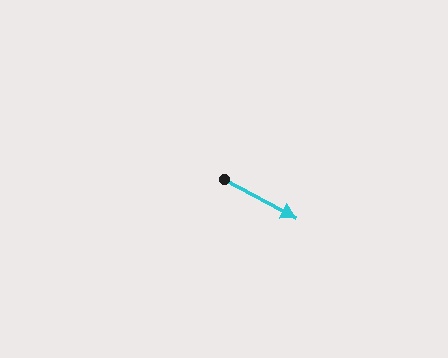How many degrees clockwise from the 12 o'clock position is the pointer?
Approximately 118 degrees.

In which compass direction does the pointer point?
Southeast.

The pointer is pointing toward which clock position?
Roughly 4 o'clock.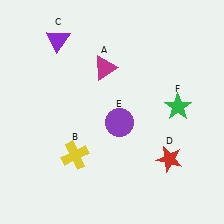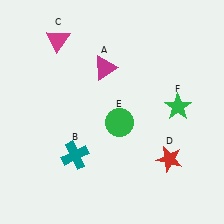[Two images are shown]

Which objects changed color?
B changed from yellow to teal. C changed from purple to magenta. E changed from purple to green.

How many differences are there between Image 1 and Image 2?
There are 3 differences between the two images.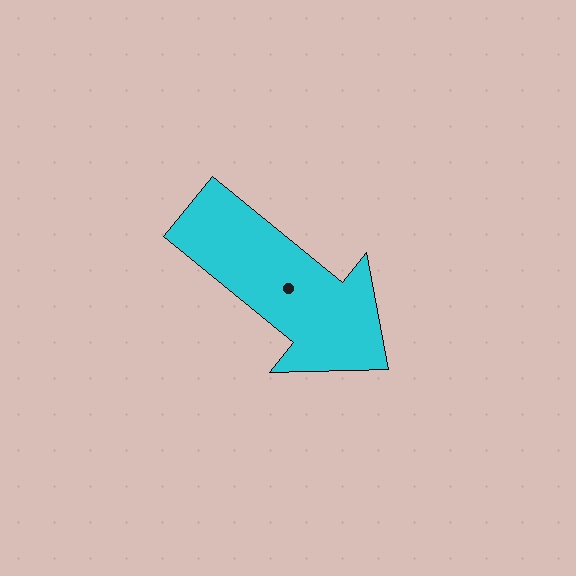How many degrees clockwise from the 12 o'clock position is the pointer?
Approximately 129 degrees.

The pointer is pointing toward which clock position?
Roughly 4 o'clock.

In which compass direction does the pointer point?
Southeast.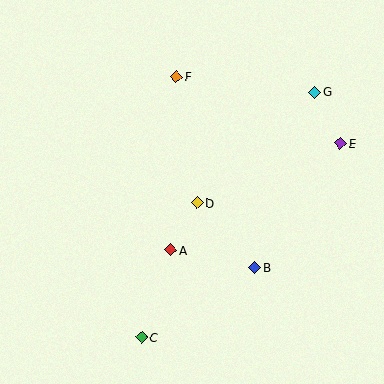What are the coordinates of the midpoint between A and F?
The midpoint between A and F is at (174, 164).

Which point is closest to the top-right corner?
Point G is closest to the top-right corner.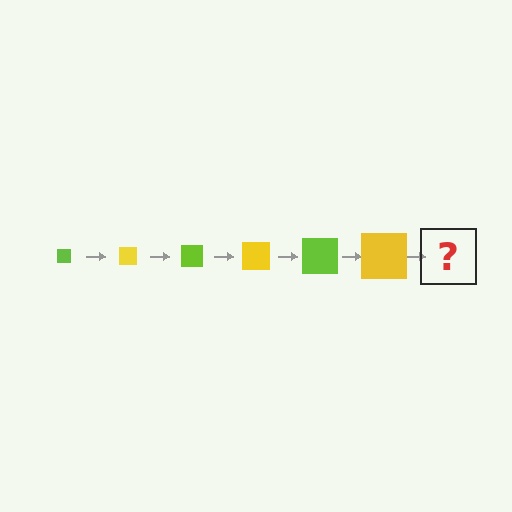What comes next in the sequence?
The next element should be a lime square, larger than the previous one.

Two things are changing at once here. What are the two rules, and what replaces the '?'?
The two rules are that the square grows larger each step and the color cycles through lime and yellow. The '?' should be a lime square, larger than the previous one.